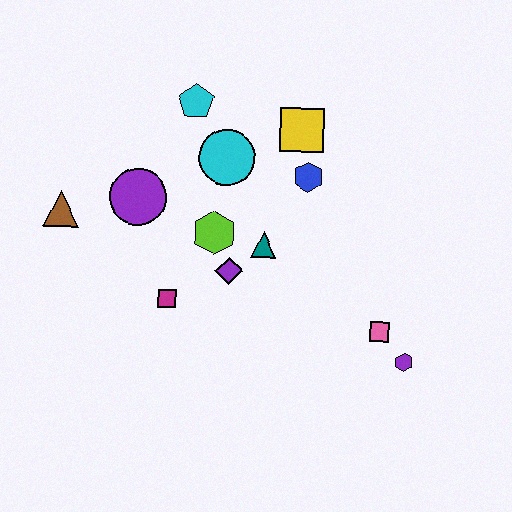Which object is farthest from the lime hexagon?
The purple hexagon is farthest from the lime hexagon.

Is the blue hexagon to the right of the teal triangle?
Yes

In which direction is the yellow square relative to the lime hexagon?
The yellow square is above the lime hexagon.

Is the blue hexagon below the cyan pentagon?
Yes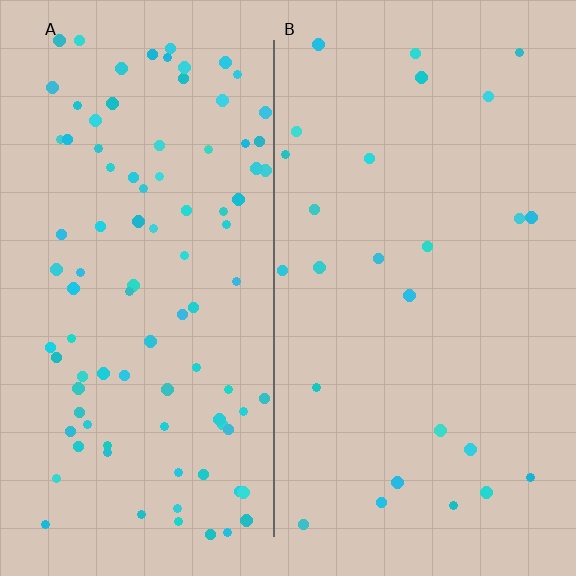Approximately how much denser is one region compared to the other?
Approximately 3.6× — region A over region B.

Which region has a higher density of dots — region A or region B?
A (the left).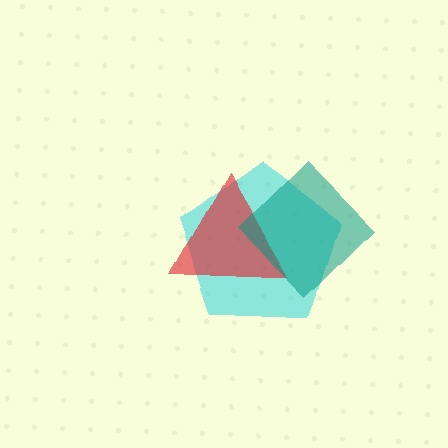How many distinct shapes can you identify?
There are 3 distinct shapes: a cyan pentagon, a red triangle, a teal diamond.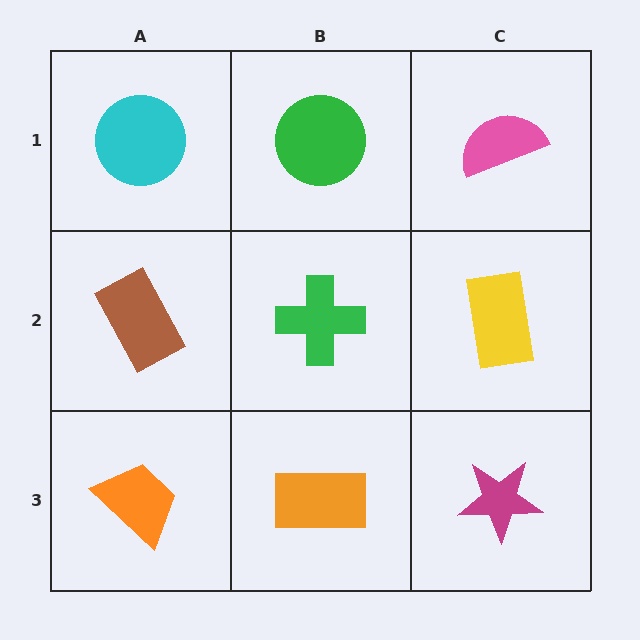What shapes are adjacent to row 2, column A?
A cyan circle (row 1, column A), an orange trapezoid (row 3, column A), a green cross (row 2, column B).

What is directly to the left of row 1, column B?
A cyan circle.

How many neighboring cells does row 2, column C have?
3.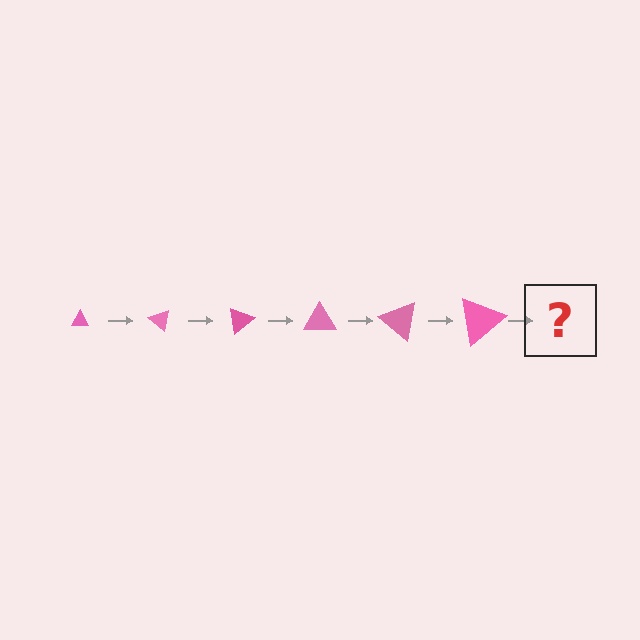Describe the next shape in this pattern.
It should be a triangle, larger than the previous one and rotated 240 degrees from the start.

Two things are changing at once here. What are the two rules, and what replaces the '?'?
The two rules are that the triangle grows larger each step and it rotates 40 degrees each step. The '?' should be a triangle, larger than the previous one and rotated 240 degrees from the start.